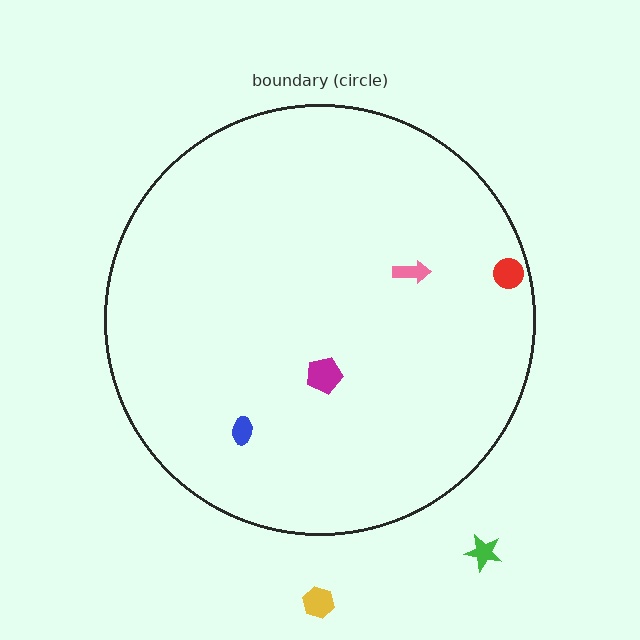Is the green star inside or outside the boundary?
Outside.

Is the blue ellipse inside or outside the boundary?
Inside.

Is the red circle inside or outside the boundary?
Inside.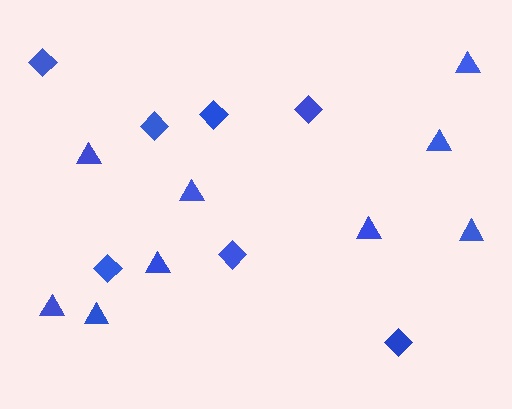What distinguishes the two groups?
There are 2 groups: one group of diamonds (7) and one group of triangles (9).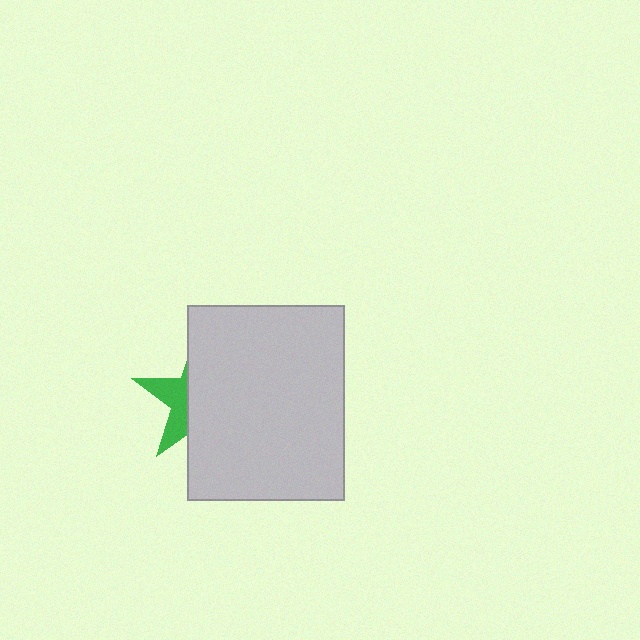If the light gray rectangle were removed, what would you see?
You would see the complete green star.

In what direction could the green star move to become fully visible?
The green star could move left. That would shift it out from behind the light gray rectangle entirely.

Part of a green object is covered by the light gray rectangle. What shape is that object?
It is a star.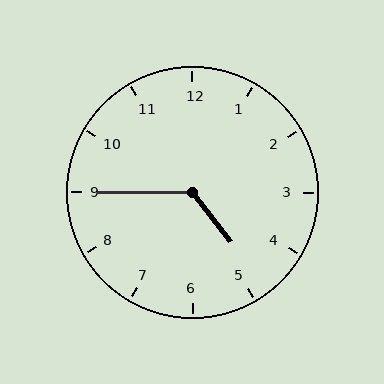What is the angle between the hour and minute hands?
Approximately 128 degrees.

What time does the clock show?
4:45.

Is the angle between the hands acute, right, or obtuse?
It is obtuse.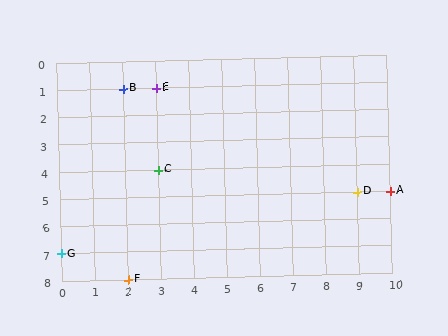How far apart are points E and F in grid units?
Points E and F are 1 column and 7 rows apart (about 7.1 grid units diagonally).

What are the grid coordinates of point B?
Point B is at grid coordinates (2, 1).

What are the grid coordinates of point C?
Point C is at grid coordinates (3, 4).